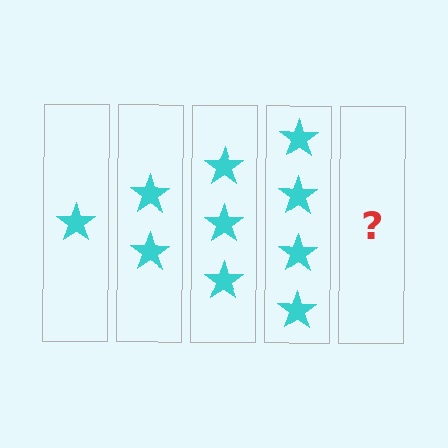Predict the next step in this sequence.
The next step is 5 stars.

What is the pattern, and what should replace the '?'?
The pattern is that each step adds one more star. The '?' should be 5 stars.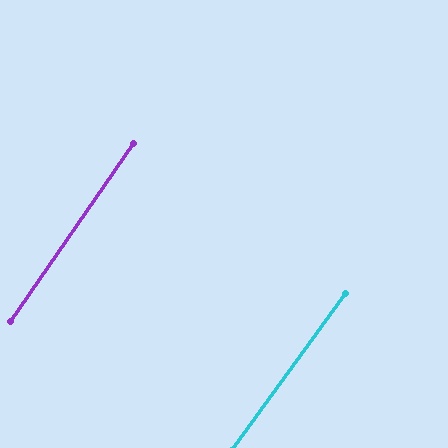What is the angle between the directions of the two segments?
Approximately 1 degree.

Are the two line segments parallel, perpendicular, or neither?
Parallel — their directions differ by only 1.3°.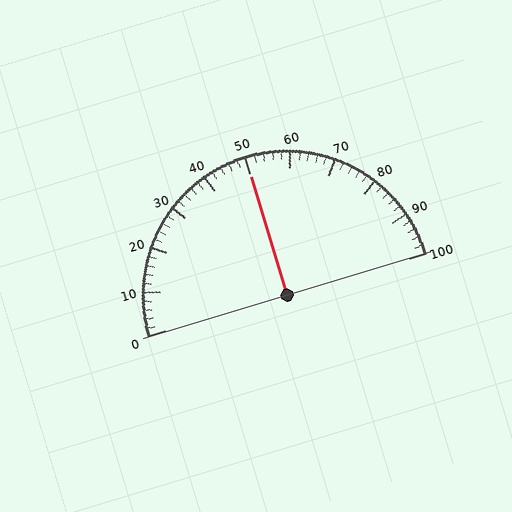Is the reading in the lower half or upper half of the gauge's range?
The reading is in the upper half of the range (0 to 100).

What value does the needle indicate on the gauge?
The needle indicates approximately 50.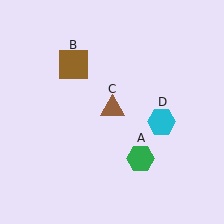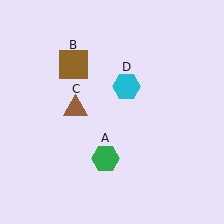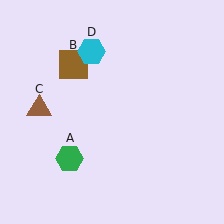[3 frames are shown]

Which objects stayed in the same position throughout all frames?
Brown square (object B) remained stationary.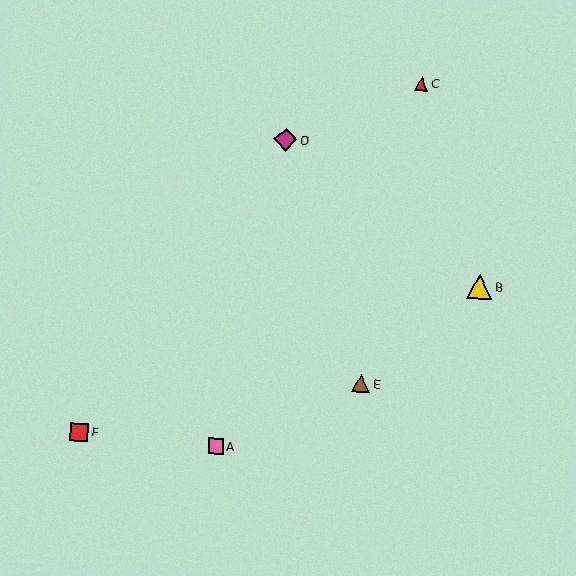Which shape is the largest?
The yellow triangle (labeled B) is the largest.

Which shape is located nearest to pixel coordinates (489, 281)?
The yellow triangle (labeled B) at (480, 286) is nearest to that location.